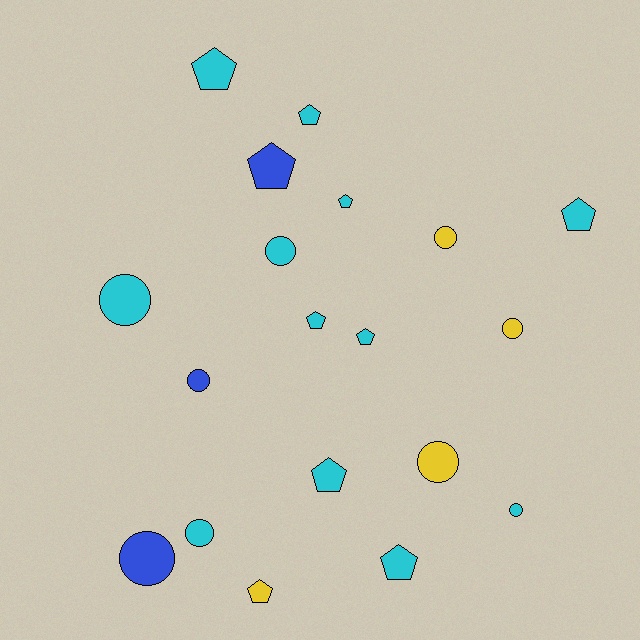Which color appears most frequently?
Cyan, with 12 objects.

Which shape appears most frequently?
Pentagon, with 10 objects.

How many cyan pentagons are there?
There are 8 cyan pentagons.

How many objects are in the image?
There are 19 objects.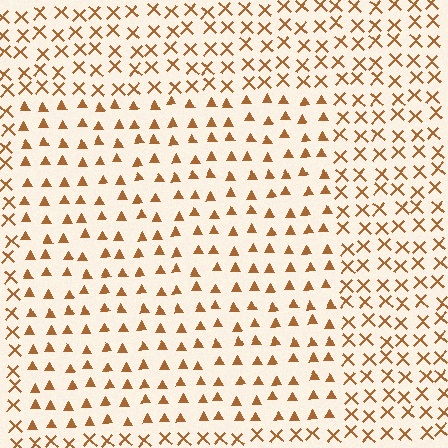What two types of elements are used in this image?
The image uses triangles inside the rectangle region and X marks outside it.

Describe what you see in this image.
The image is filled with small brown elements arranged in a uniform grid. A rectangle-shaped region contains triangles, while the surrounding area contains X marks. The boundary is defined purely by the change in element shape.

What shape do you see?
I see a rectangle.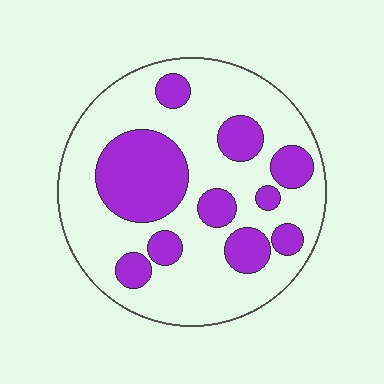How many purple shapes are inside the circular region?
10.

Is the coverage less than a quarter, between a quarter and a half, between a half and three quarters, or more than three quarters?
Between a quarter and a half.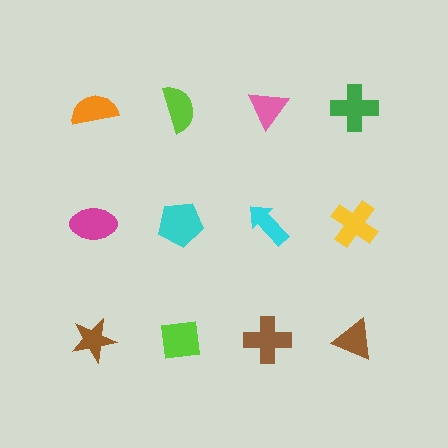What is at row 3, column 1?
A brown star.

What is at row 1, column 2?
A lime semicircle.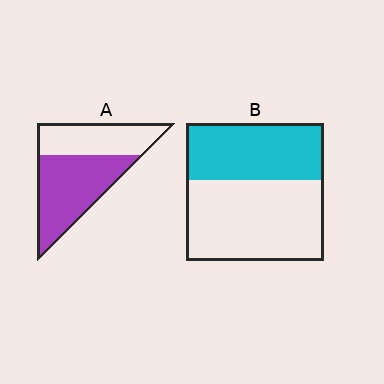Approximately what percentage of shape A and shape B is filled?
A is approximately 60% and B is approximately 40%.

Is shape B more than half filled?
No.